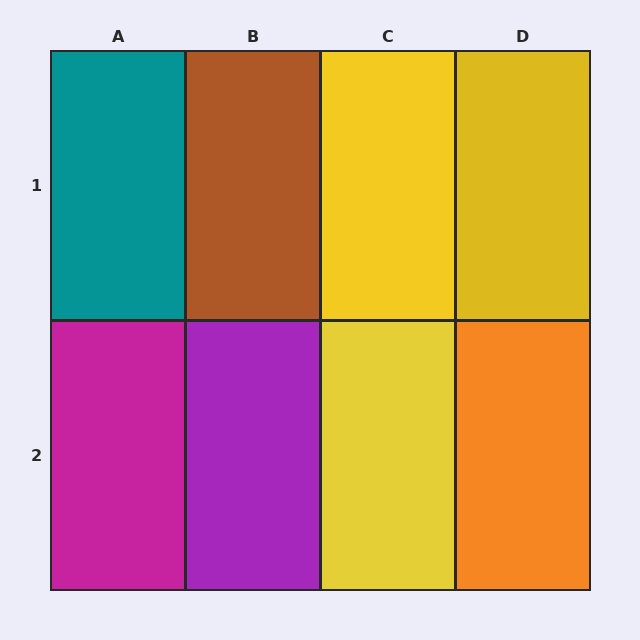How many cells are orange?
1 cell is orange.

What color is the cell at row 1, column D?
Yellow.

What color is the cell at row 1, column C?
Yellow.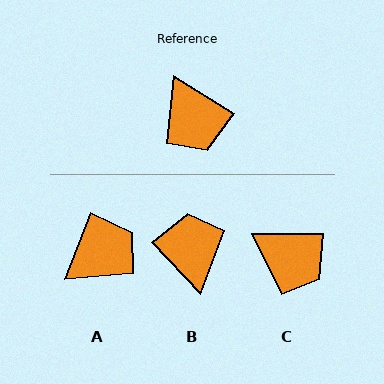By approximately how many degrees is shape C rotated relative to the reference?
Approximately 32 degrees counter-clockwise.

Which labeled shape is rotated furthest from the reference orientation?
B, about 165 degrees away.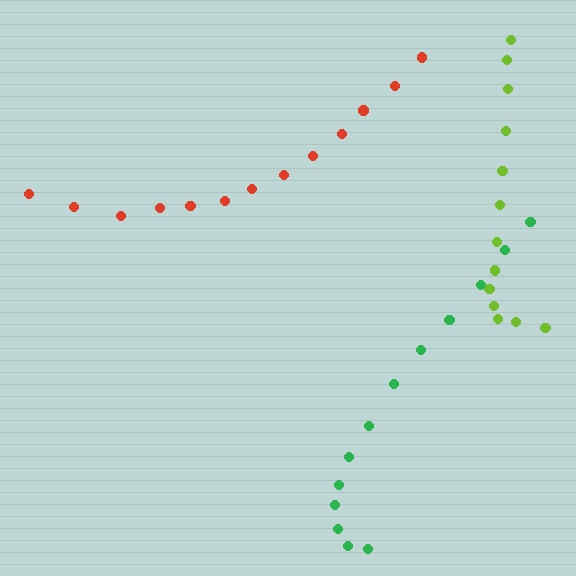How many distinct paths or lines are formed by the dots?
There are 3 distinct paths.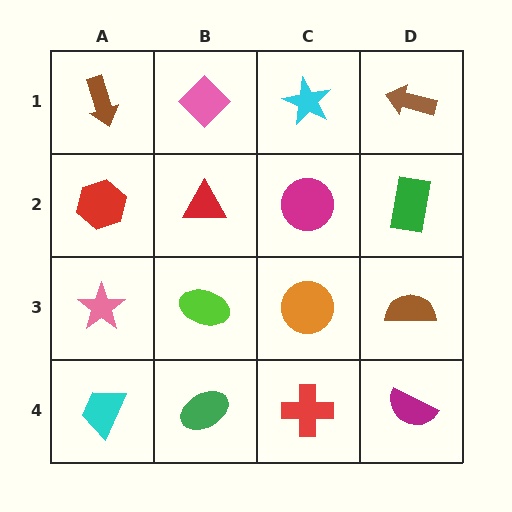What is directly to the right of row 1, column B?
A cyan star.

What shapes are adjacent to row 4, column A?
A pink star (row 3, column A), a green ellipse (row 4, column B).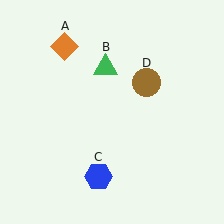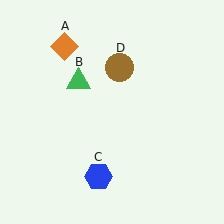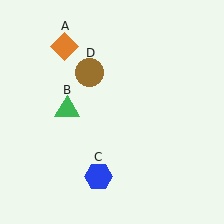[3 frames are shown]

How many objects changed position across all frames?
2 objects changed position: green triangle (object B), brown circle (object D).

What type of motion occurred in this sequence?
The green triangle (object B), brown circle (object D) rotated counterclockwise around the center of the scene.